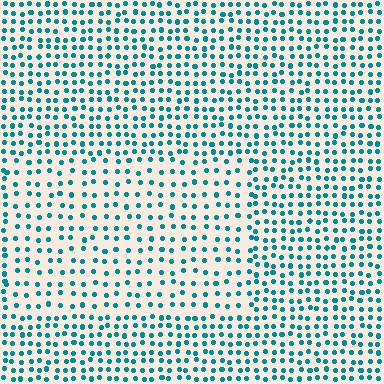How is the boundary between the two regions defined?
The boundary is defined by a change in element density (approximately 1.6x ratio). All elements are the same color, size, and shape.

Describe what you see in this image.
The image contains small teal elements arranged at two different densities. A rectangle-shaped region is visible where the elements are less densely packed than the surrounding area.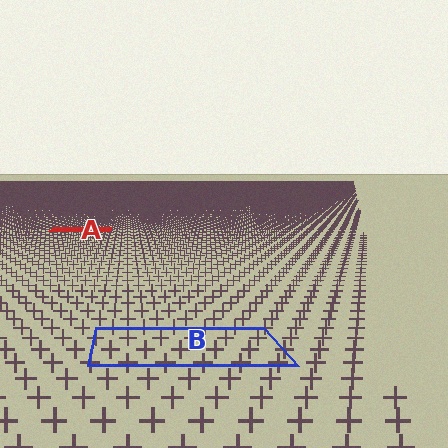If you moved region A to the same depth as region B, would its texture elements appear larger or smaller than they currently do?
They would appear larger. At a closer depth, the same texture elements are projected at a bigger on-screen size.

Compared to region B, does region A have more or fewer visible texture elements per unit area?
Region A has more texture elements per unit area — they are packed more densely because it is farther away.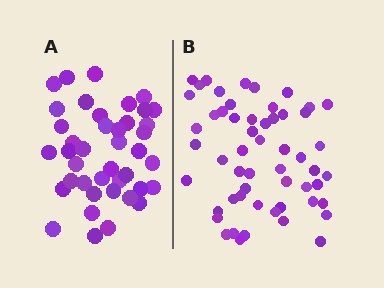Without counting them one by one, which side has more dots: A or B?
Region B (the right region) has more dots.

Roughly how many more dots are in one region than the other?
Region B has approximately 15 more dots than region A.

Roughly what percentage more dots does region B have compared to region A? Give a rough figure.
About 35% more.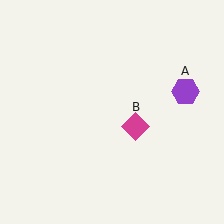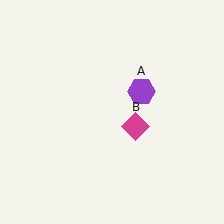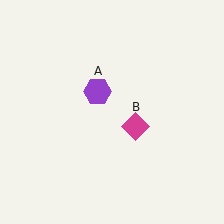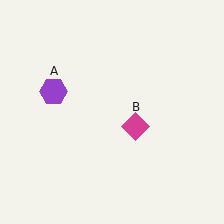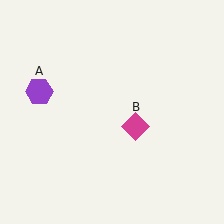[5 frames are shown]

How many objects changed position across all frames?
1 object changed position: purple hexagon (object A).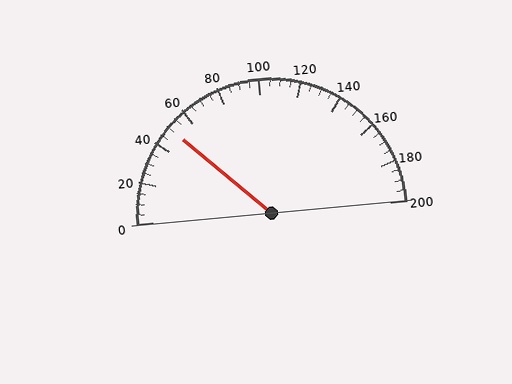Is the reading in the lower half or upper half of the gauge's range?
The reading is in the lower half of the range (0 to 200).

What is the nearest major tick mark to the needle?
The nearest major tick mark is 40.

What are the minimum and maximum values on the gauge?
The gauge ranges from 0 to 200.